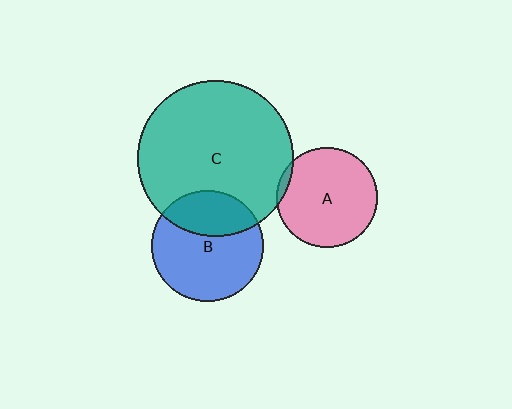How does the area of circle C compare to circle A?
Approximately 2.4 times.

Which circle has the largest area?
Circle C (teal).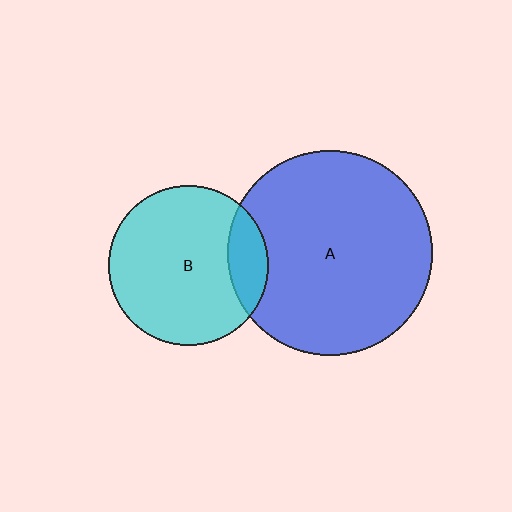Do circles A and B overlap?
Yes.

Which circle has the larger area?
Circle A (blue).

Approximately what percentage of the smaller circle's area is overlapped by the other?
Approximately 15%.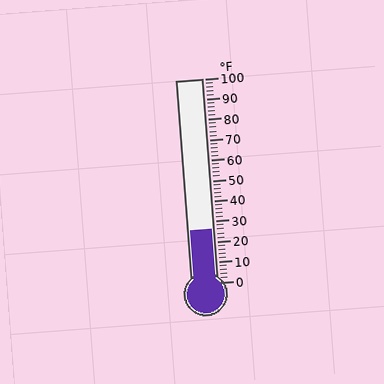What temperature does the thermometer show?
The thermometer shows approximately 26°F.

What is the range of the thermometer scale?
The thermometer scale ranges from 0°F to 100°F.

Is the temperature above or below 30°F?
The temperature is below 30°F.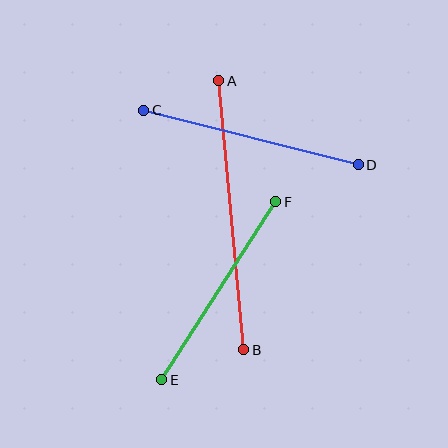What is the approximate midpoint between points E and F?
The midpoint is at approximately (219, 291) pixels.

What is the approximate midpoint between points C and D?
The midpoint is at approximately (251, 137) pixels.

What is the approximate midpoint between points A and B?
The midpoint is at approximately (231, 215) pixels.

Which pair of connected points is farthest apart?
Points A and B are farthest apart.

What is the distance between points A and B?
The distance is approximately 270 pixels.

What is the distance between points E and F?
The distance is approximately 211 pixels.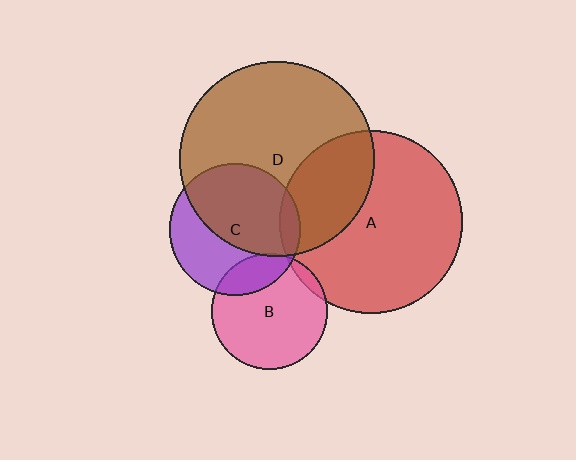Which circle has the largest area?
Circle D (brown).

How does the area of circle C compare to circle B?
Approximately 1.3 times.